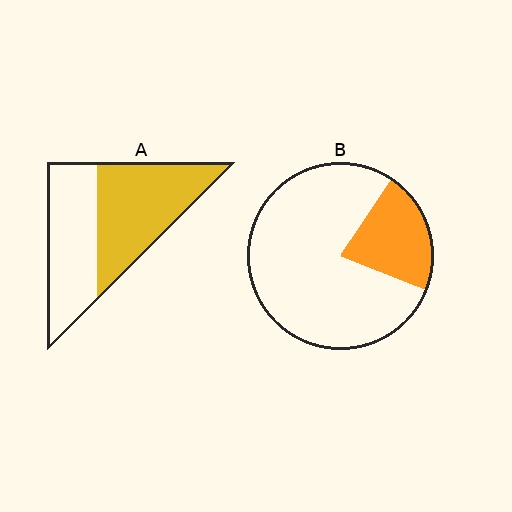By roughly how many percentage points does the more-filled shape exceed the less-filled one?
By roughly 30 percentage points (A over B).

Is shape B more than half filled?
No.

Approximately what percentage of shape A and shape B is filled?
A is approximately 55% and B is approximately 20%.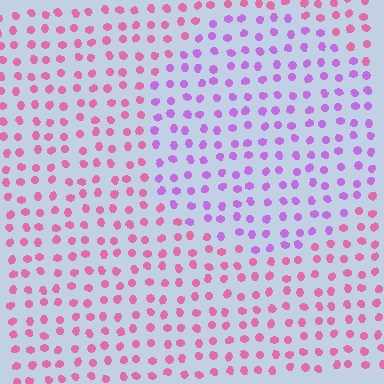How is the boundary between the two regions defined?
The boundary is defined purely by a slight shift in hue (about 46 degrees). Spacing, size, and orientation are identical on both sides.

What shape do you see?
I see a circle.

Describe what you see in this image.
The image is filled with small pink elements in a uniform arrangement. A circle-shaped region is visible where the elements are tinted to a slightly different hue, forming a subtle color boundary.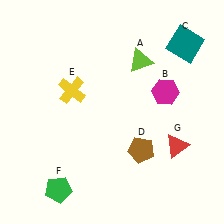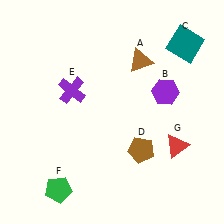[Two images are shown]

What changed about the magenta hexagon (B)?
In Image 1, B is magenta. In Image 2, it changed to purple.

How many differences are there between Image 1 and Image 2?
There are 3 differences between the two images.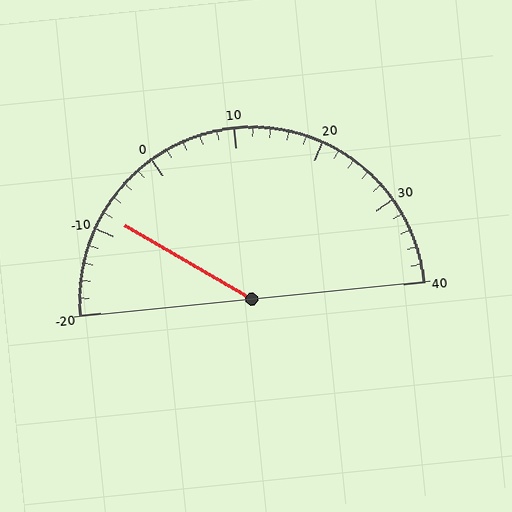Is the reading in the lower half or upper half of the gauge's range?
The reading is in the lower half of the range (-20 to 40).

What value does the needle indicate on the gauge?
The needle indicates approximately -8.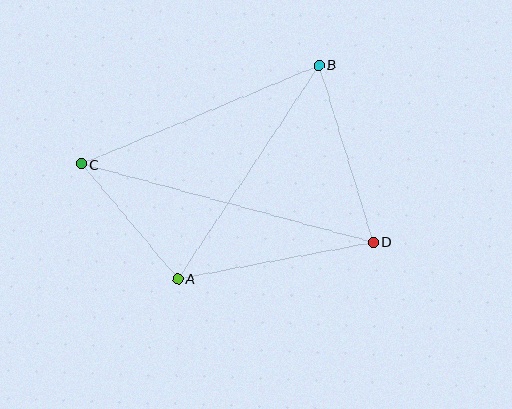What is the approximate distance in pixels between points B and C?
The distance between B and C is approximately 257 pixels.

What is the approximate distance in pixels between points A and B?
The distance between A and B is approximately 256 pixels.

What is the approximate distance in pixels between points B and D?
The distance between B and D is approximately 185 pixels.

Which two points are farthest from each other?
Points C and D are farthest from each other.